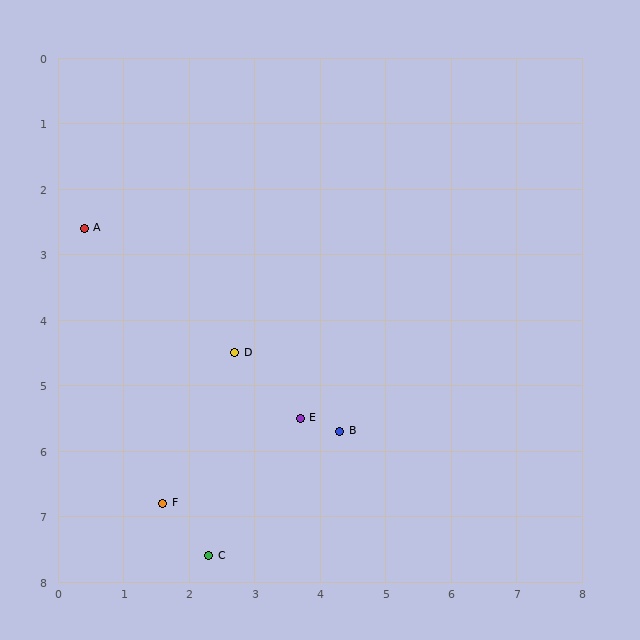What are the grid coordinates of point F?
Point F is at approximately (1.6, 6.8).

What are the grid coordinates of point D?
Point D is at approximately (2.7, 4.5).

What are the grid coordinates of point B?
Point B is at approximately (4.3, 5.7).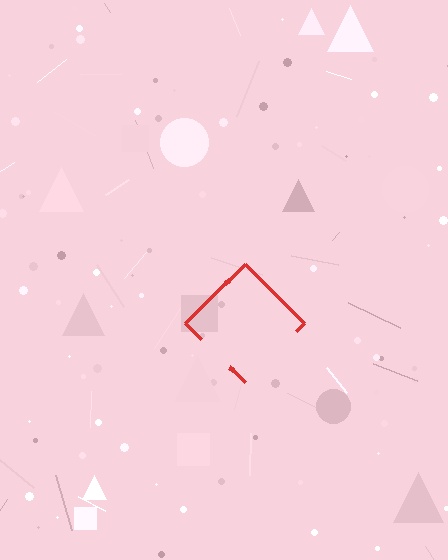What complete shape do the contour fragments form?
The contour fragments form a diamond.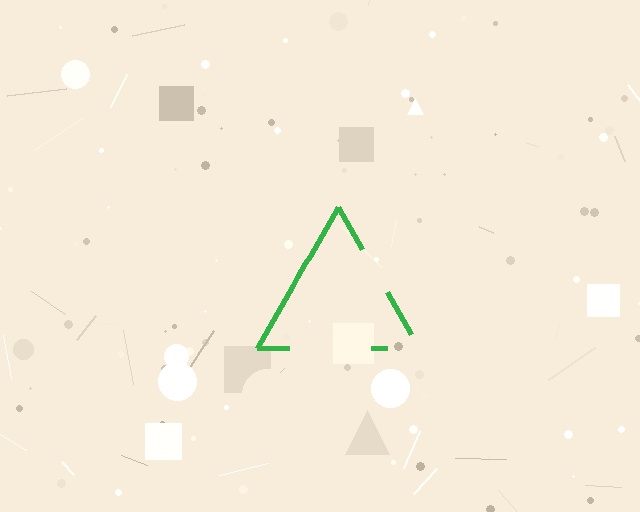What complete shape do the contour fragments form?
The contour fragments form a triangle.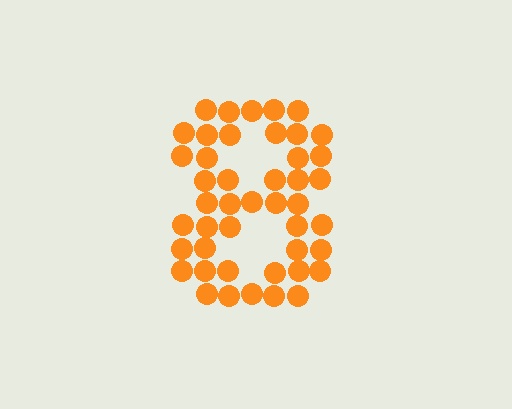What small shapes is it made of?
It is made of small circles.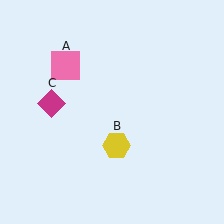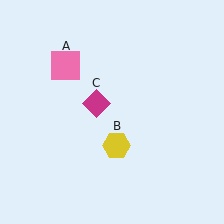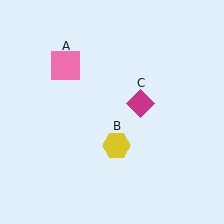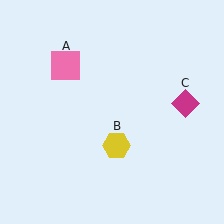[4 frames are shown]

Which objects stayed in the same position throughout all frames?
Pink square (object A) and yellow hexagon (object B) remained stationary.